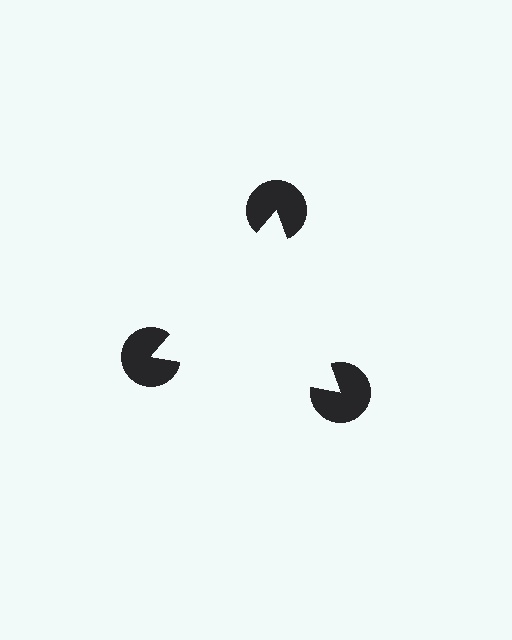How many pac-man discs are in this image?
There are 3 — one at each vertex of the illusory triangle.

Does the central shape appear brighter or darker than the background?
It typically appears slightly brighter than the background, even though no actual brightness change is drawn.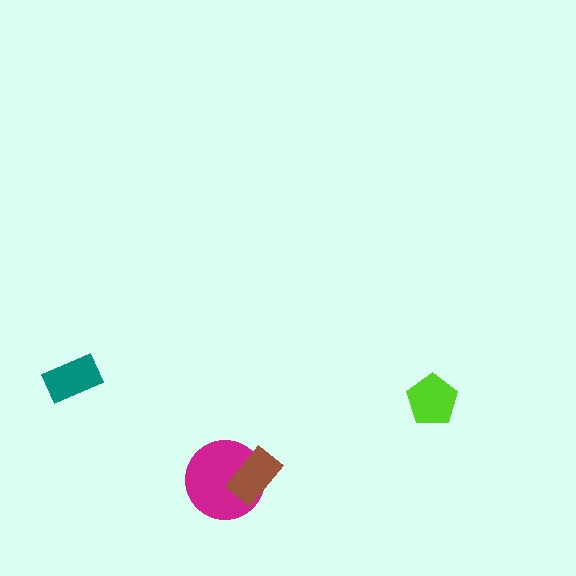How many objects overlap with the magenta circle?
1 object overlaps with the magenta circle.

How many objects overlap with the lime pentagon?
0 objects overlap with the lime pentagon.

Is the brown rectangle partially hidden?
No, no other shape covers it.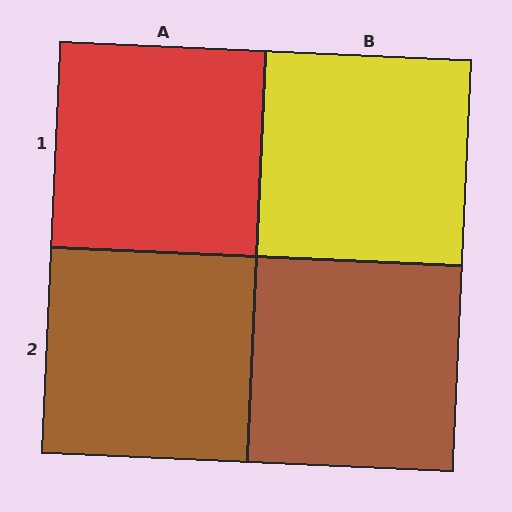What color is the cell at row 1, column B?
Yellow.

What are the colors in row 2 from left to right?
Brown, brown.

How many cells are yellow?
1 cell is yellow.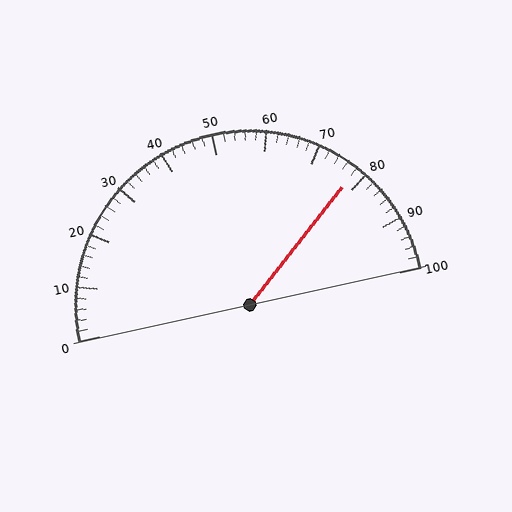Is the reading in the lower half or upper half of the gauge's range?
The reading is in the upper half of the range (0 to 100).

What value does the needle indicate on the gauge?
The needle indicates approximately 78.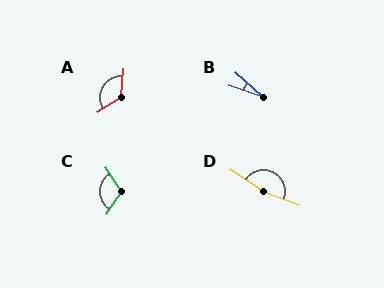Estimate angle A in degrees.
Approximately 127 degrees.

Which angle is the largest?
D, at approximately 167 degrees.